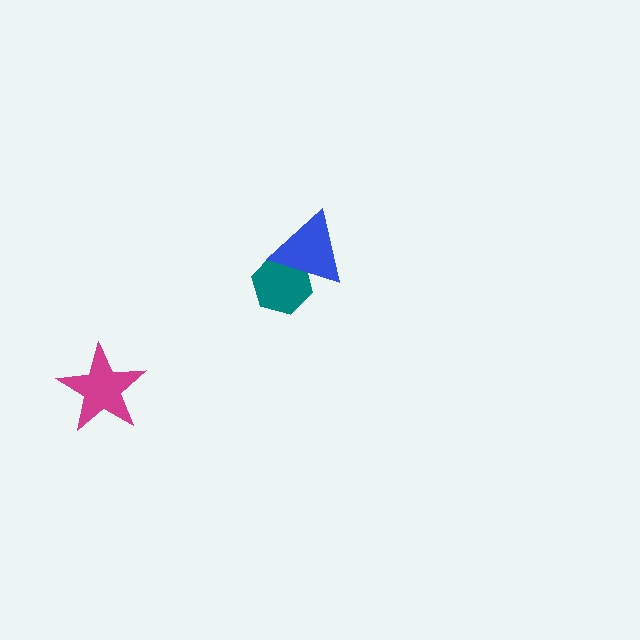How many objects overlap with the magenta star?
0 objects overlap with the magenta star.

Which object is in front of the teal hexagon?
The blue triangle is in front of the teal hexagon.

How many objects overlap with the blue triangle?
1 object overlaps with the blue triangle.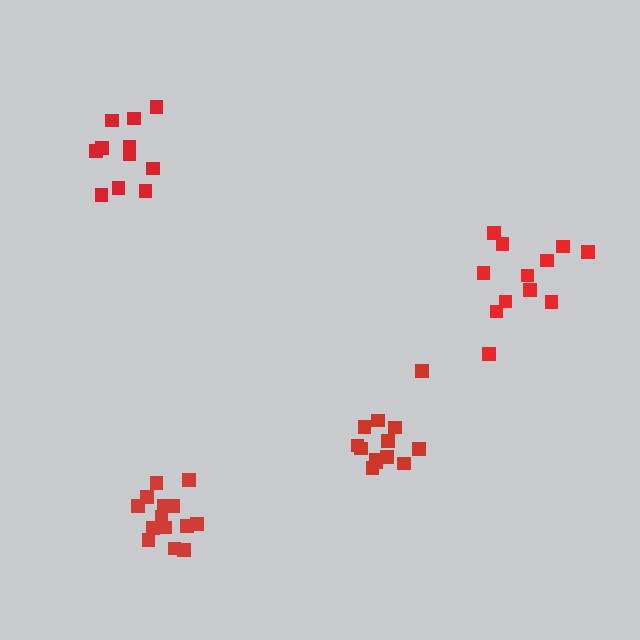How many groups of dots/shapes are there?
There are 4 groups.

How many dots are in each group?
Group 1: 13 dots, Group 2: 14 dots, Group 3: 11 dots, Group 4: 12 dots (50 total).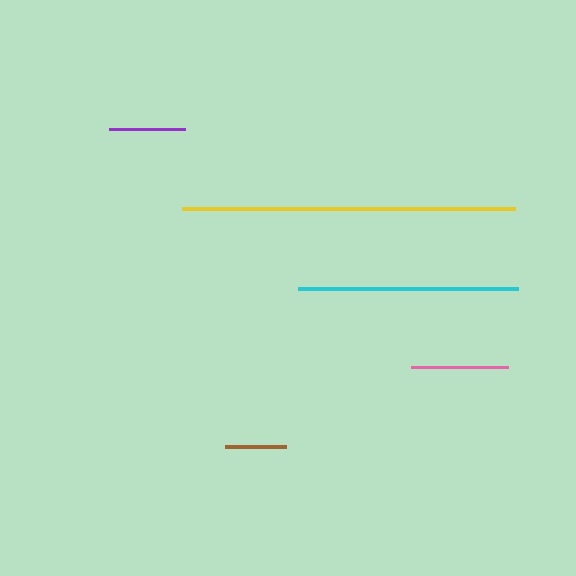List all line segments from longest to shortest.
From longest to shortest: yellow, cyan, pink, purple, brown.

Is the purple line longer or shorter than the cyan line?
The cyan line is longer than the purple line.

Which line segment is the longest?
The yellow line is the longest at approximately 333 pixels.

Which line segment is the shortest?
The brown line is the shortest at approximately 61 pixels.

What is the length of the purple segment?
The purple segment is approximately 76 pixels long.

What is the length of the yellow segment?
The yellow segment is approximately 333 pixels long.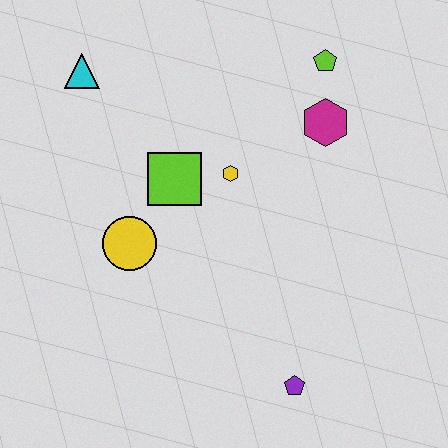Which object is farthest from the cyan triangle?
The purple pentagon is farthest from the cyan triangle.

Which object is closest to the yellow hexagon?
The lime square is closest to the yellow hexagon.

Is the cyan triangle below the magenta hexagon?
No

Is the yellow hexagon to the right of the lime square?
Yes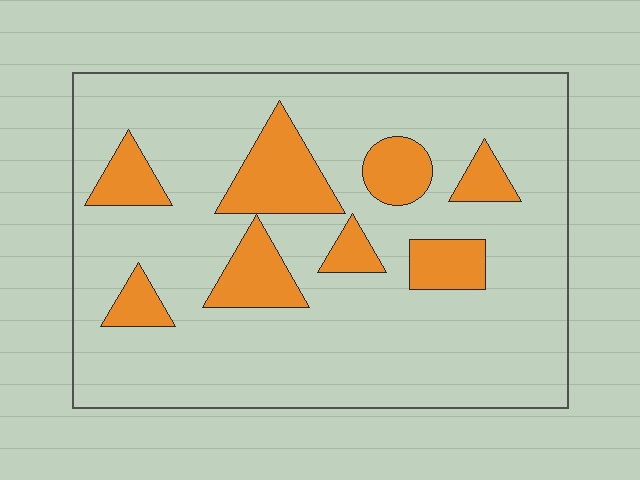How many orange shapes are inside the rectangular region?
8.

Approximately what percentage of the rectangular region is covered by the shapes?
Approximately 20%.